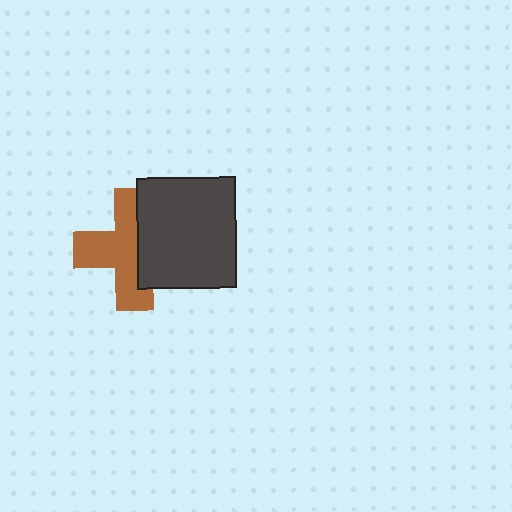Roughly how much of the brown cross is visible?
About half of it is visible (roughly 59%).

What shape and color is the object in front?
The object in front is a dark gray rectangle.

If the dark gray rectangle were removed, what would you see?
You would see the complete brown cross.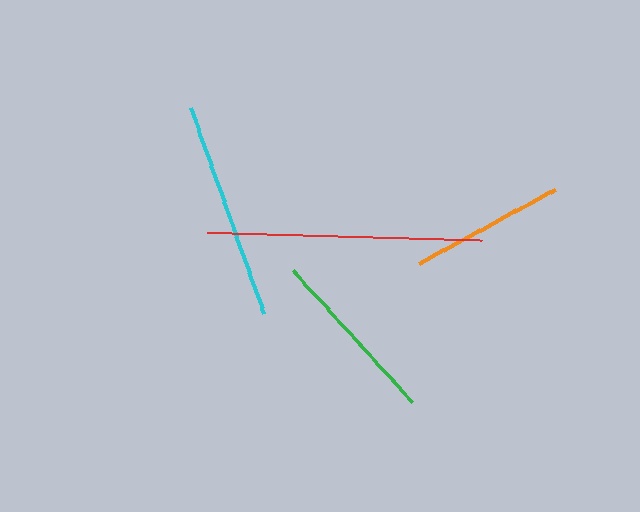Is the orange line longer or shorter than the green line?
The green line is longer than the orange line.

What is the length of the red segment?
The red segment is approximately 275 pixels long.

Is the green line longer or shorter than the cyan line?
The cyan line is longer than the green line.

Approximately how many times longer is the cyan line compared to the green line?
The cyan line is approximately 1.2 times the length of the green line.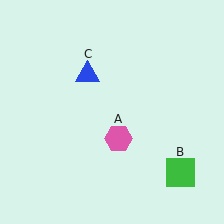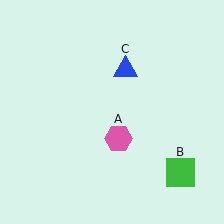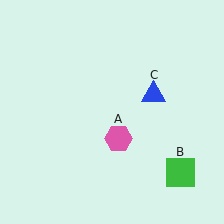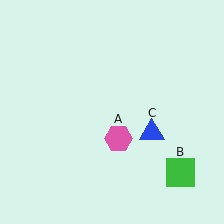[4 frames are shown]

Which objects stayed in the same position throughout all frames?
Pink hexagon (object A) and green square (object B) remained stationary.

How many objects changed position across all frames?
1 object changed position: blue triangle (object C).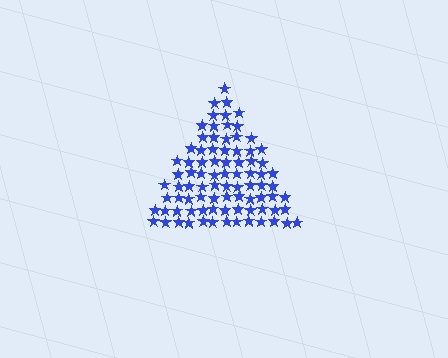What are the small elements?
The small elements are stars.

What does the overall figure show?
The overall figure shows a triangle.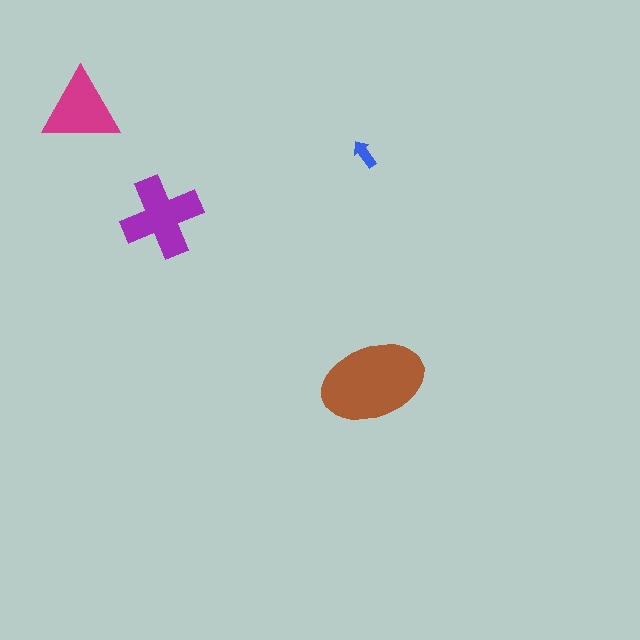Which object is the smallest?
The blue arrow.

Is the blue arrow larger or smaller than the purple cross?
Smaller.